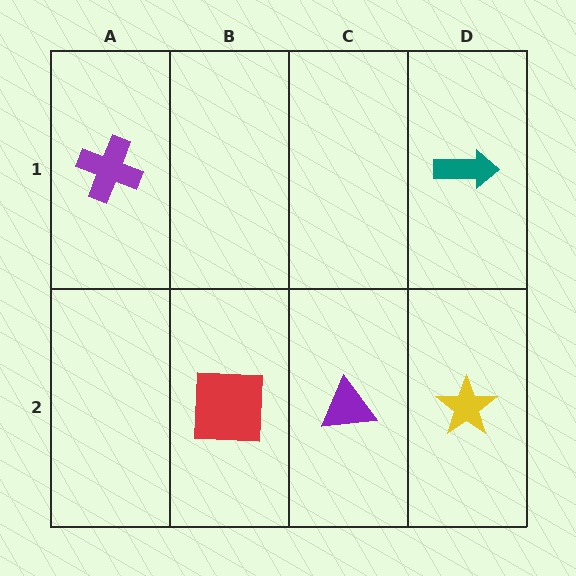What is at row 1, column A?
A purple cross.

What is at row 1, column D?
A teal arrow.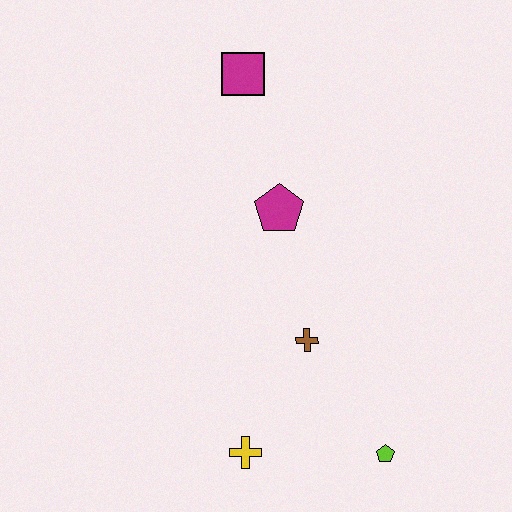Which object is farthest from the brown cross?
The magenta square is farthest from the brown cross.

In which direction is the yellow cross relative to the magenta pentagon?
The yellow cross is below the magenta pentagon.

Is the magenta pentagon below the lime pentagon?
No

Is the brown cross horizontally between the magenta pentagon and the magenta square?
No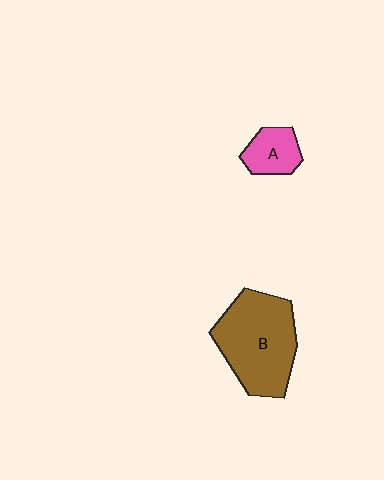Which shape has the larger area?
Shape B (brown).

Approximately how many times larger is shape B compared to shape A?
Approximately 2.8 times.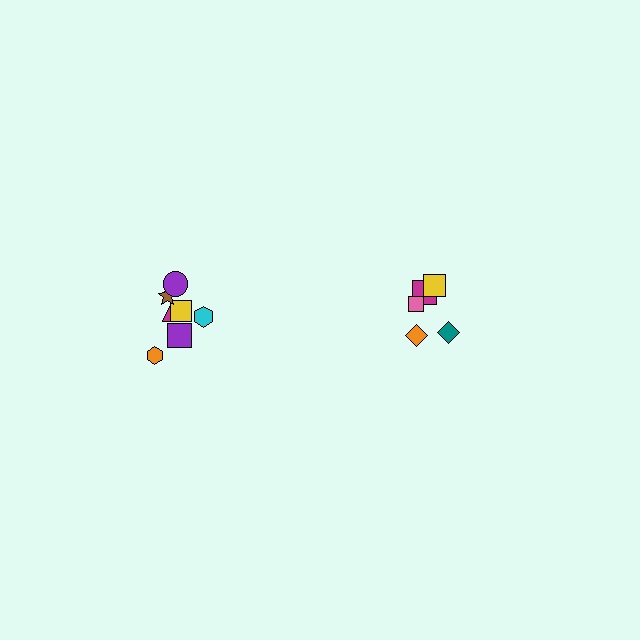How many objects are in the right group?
There are 5 objects.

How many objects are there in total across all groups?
There are 12 objects.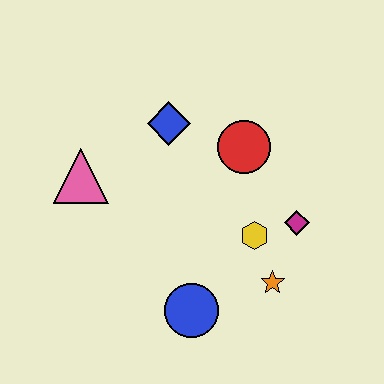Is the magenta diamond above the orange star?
Yes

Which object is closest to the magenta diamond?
The yellow hexagon is closest to the magenta diamond.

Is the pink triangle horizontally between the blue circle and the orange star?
No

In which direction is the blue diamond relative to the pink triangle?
The blue diamond is to the right of the pink triangle.